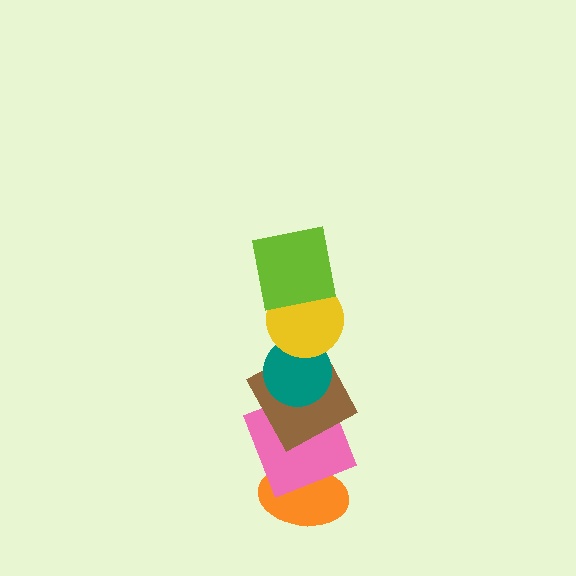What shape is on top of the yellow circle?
The lime square is on top of the yellow circle.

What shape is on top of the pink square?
The brown square is on top of the pink square.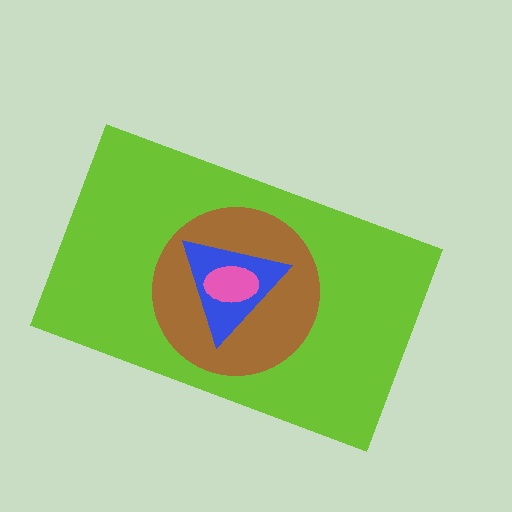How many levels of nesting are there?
4.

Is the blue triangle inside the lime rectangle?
Yes.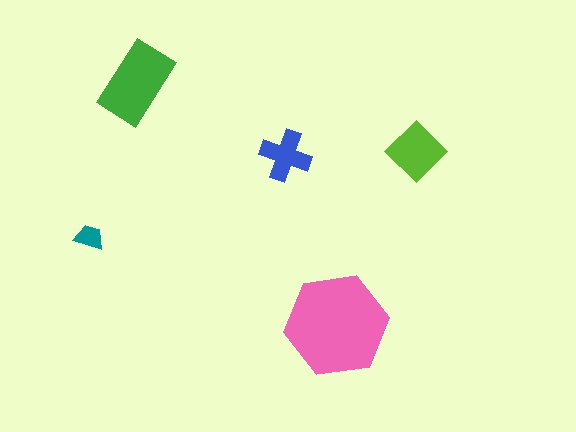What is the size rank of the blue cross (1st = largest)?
4th.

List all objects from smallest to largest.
The teal trapezoid, the blue cross, the lime diamond, the green rectangle, the pink hexagon.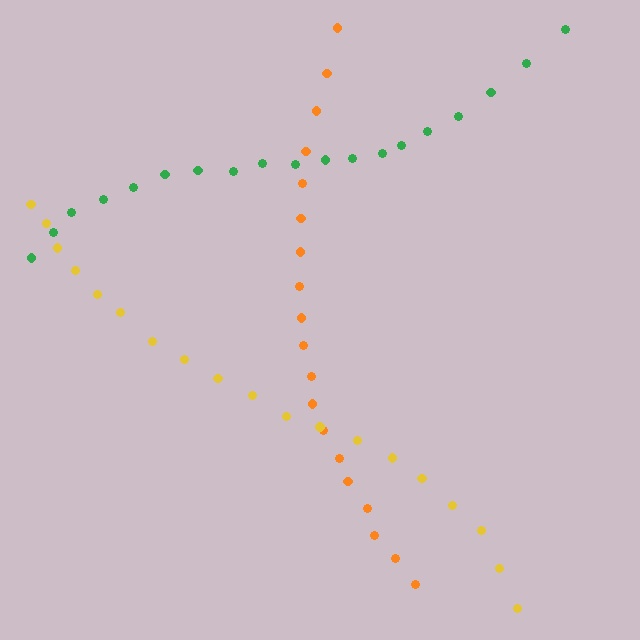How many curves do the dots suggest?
There are 3 distinct paths.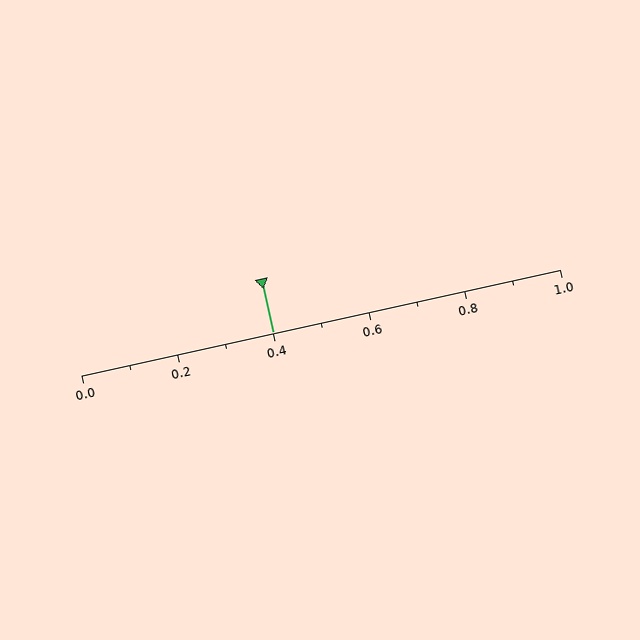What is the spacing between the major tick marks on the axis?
The major ticks are spaced 0.2 apart.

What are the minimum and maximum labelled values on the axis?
The axis runs from 0.0 to 1.0.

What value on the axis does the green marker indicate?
The marker indicates approximately 0.4.